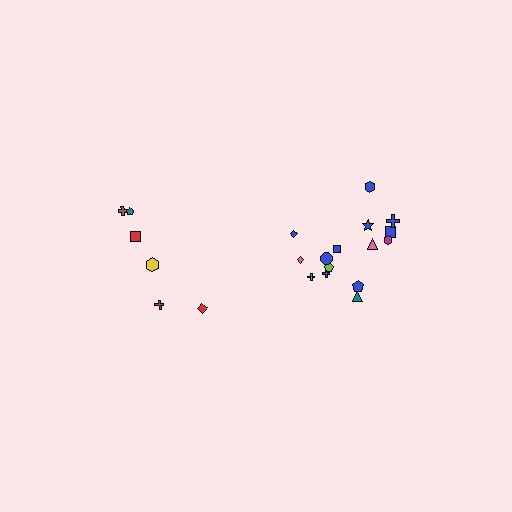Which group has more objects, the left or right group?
The right group.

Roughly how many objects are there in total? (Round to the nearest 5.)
Roughly 20 objects in total.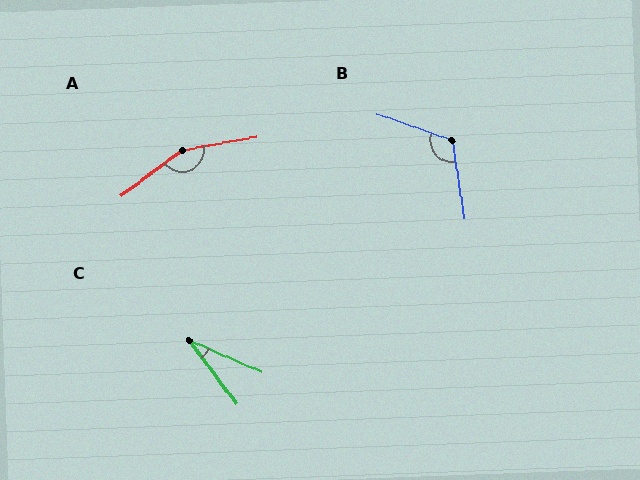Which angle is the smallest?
C, at approximately 30 degrees.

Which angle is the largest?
A, at approximately 153 degrees.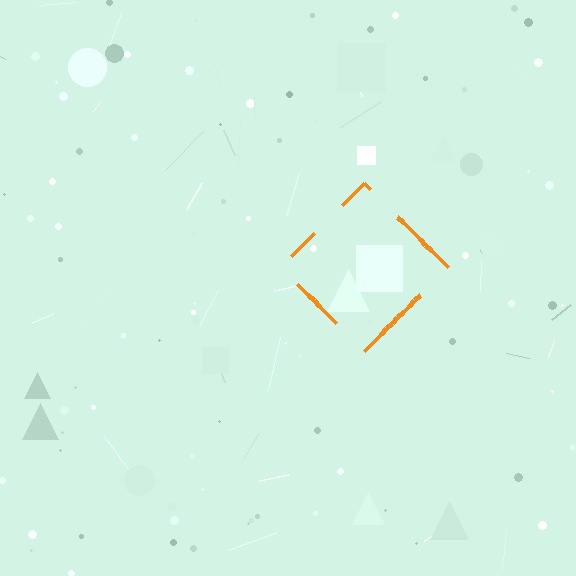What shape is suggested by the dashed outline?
The dashed outline suggests a diamond.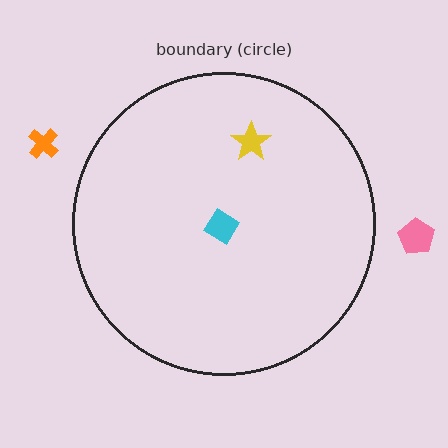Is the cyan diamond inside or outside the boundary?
Inside.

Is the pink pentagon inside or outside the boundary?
Outside.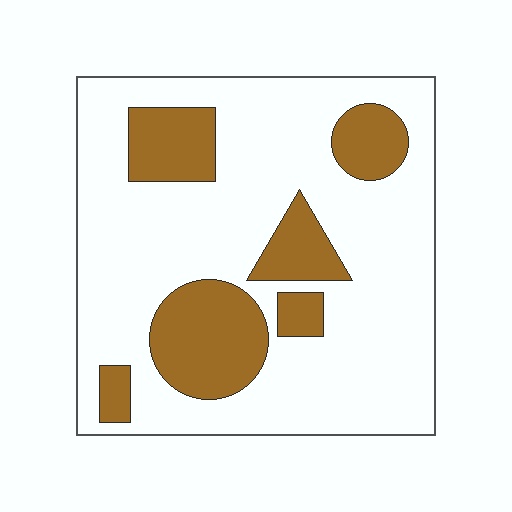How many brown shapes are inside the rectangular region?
6.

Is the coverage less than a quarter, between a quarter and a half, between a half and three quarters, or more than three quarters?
Less than a quarter.